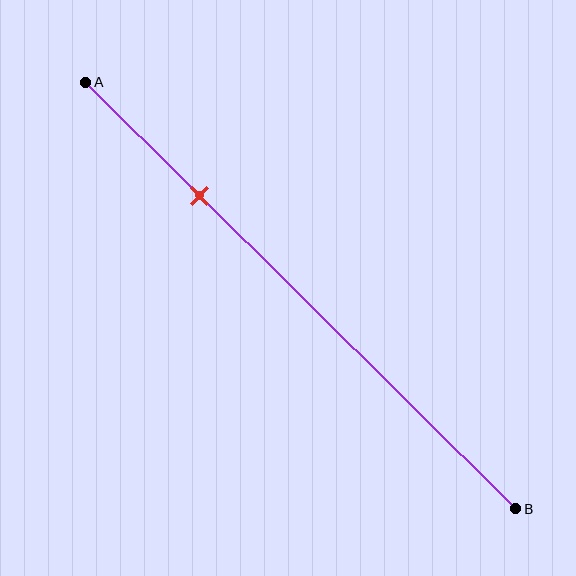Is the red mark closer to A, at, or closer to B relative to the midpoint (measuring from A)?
The red mark is closer to point A than the midpoint of segment AB.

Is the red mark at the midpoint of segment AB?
No, the mark is at about 25% from A, not at the 50% midpoint.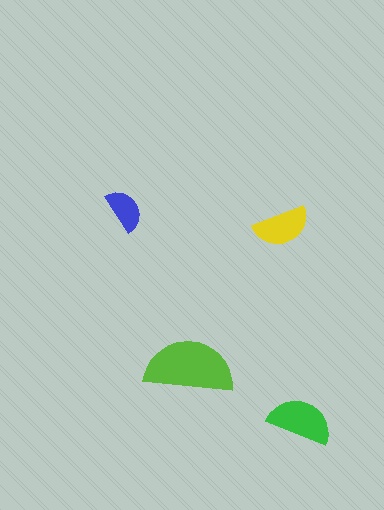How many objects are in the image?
There are 4 objects in the image.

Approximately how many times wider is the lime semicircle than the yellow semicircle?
About 1.5 times wider.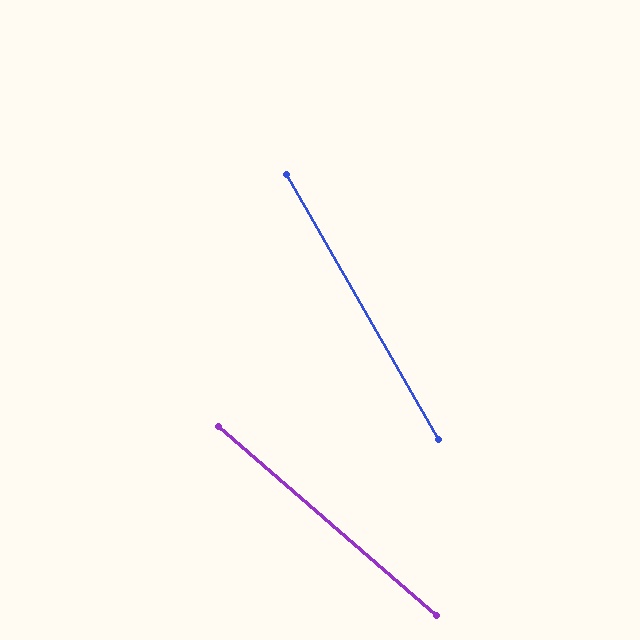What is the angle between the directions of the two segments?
Approximately 19 degrees.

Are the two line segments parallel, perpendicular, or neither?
Neither parallel nor perpendicular — they differ by about 19°.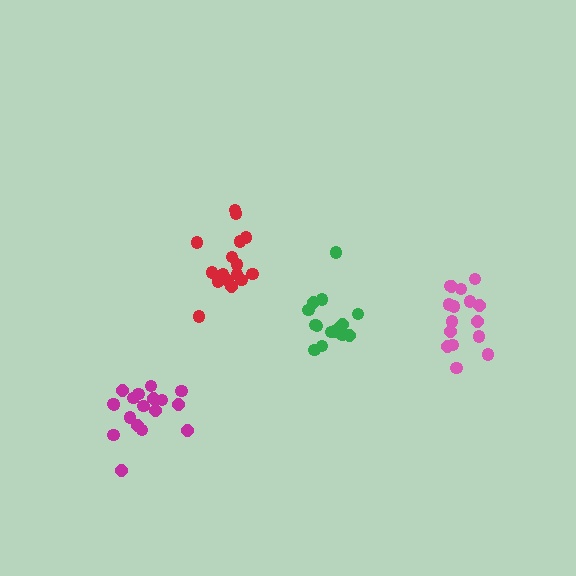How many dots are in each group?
Group 1: 18 dots, Group 2: 17 dots, Group 3: 16 dots, Group 4: 16 dots (67 total).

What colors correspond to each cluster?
The clusters are colored: magenta, green, red, pink.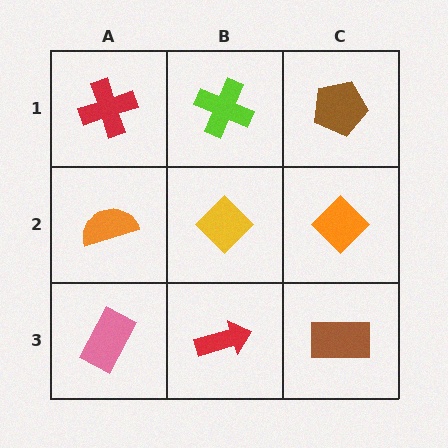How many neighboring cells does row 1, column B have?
3.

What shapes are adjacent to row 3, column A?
An orange semicircle (row 2, column A), a red arrow (row 3, column B).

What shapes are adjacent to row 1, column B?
A yellow diamond (row 2, column B), a red cross (row 1, column A), a brown pentagon (row 1, column C).